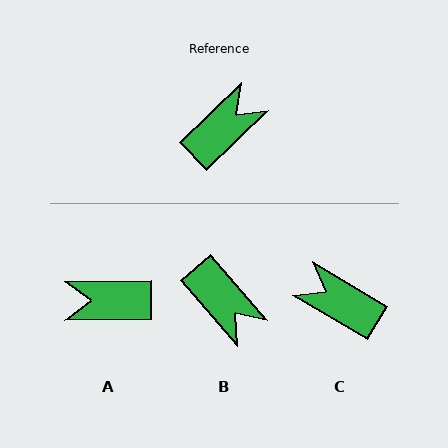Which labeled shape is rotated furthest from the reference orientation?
A, about 137 degrees away.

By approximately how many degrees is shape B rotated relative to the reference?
Approximately 93 degrees clockwise.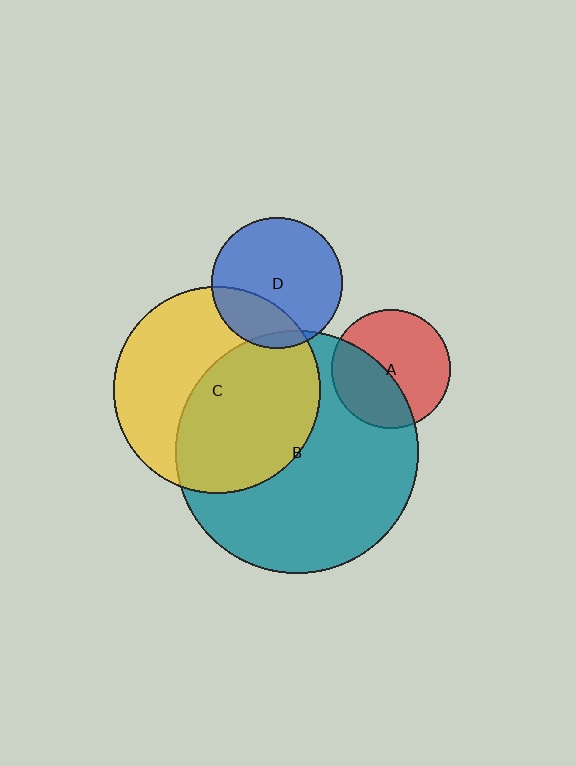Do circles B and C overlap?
Yes.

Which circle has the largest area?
Circle B (teal).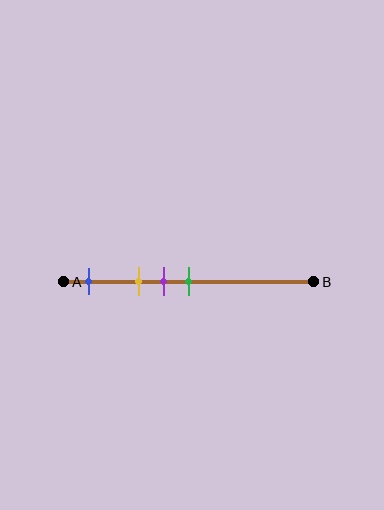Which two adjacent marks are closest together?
The purple and green marks are the closest adjacent pair.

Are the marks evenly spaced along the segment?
No, the marks are not evenly spaced.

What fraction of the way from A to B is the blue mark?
The blue mark is approximately 10% (0.1) of the way from A to B.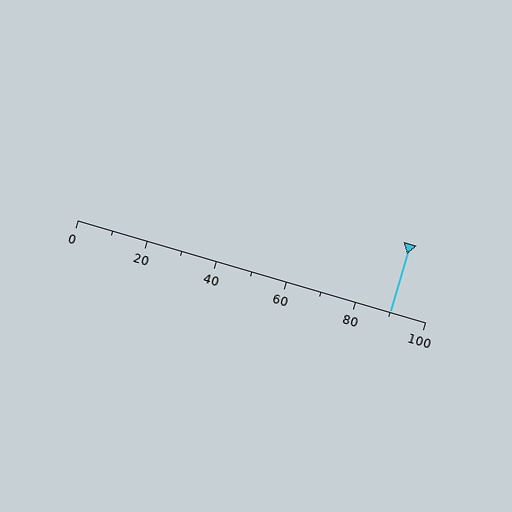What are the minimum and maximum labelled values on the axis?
The axis runs from 0 to 100.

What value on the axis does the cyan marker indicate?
The marker indicates approximately 90.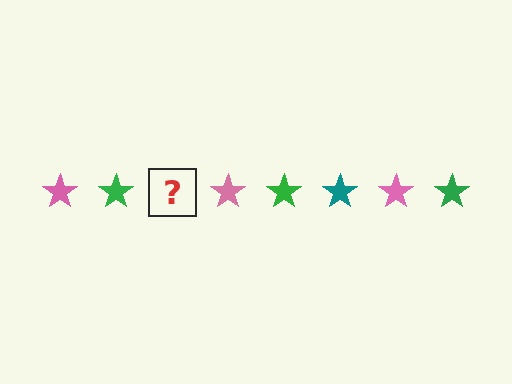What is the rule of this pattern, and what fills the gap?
The rule is that the pattern cycles through pink, green, teal stars. The gap should be filled with a teal star.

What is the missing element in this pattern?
The missing element is a teal star.